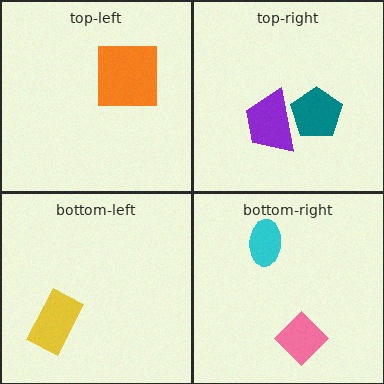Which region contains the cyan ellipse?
The bottom-right region.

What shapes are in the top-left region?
The orange square.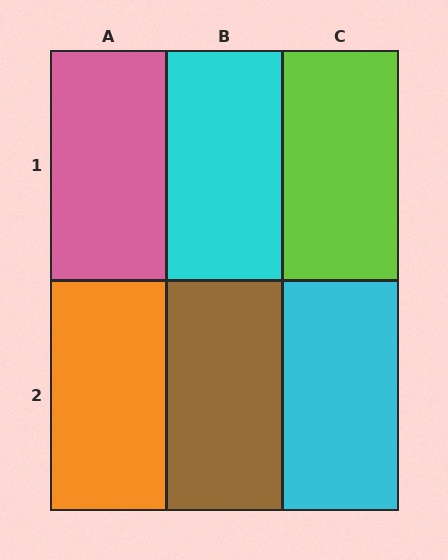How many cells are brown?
1 cell is brown.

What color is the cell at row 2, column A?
Orange.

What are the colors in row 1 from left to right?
Pink, cyan, lime.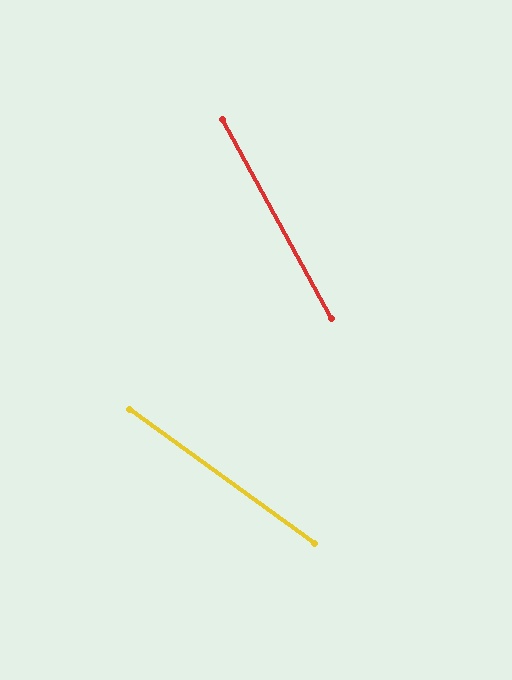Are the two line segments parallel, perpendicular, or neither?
Neither parallel nor perpendicular — they differ by about 25°.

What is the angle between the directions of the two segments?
Approximately 25 degrees.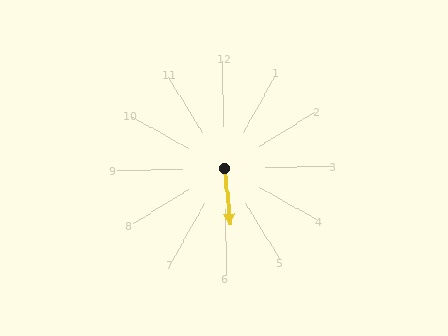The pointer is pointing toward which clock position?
Roughly 6 o'clock.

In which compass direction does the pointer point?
South.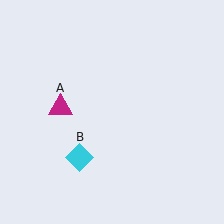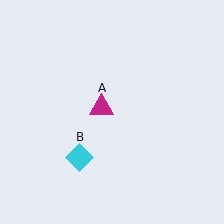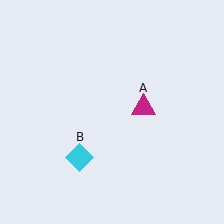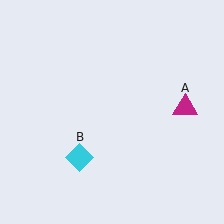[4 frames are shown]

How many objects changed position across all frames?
1 object changed position: magenta triangle (object A).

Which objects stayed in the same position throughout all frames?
Cyan diamond (object B) remained stationary.